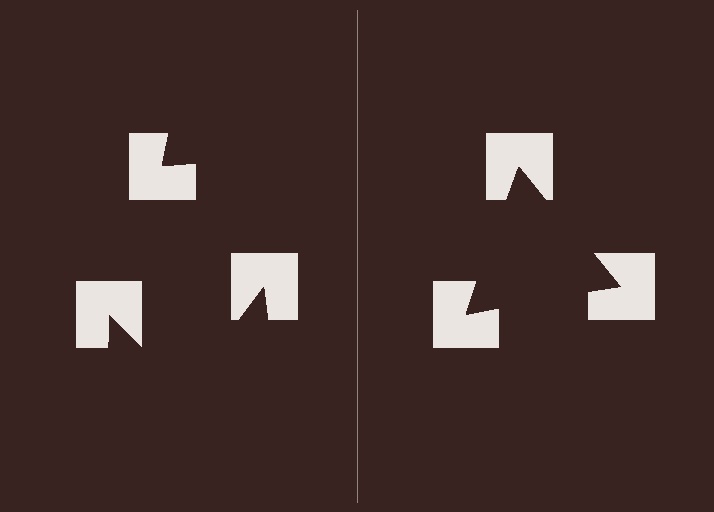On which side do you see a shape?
An illusory triangle appears on the right side. On the left side the wedge cuts are rotated, so no coherent shape forms.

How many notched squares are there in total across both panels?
6 — 3 on each side.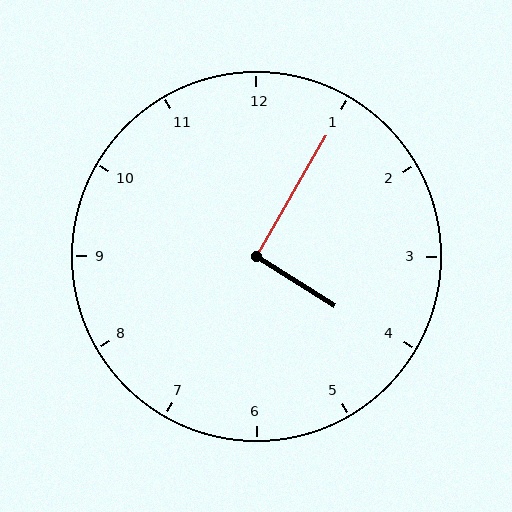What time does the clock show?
4:05.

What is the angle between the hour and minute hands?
Approximately 92 degrees.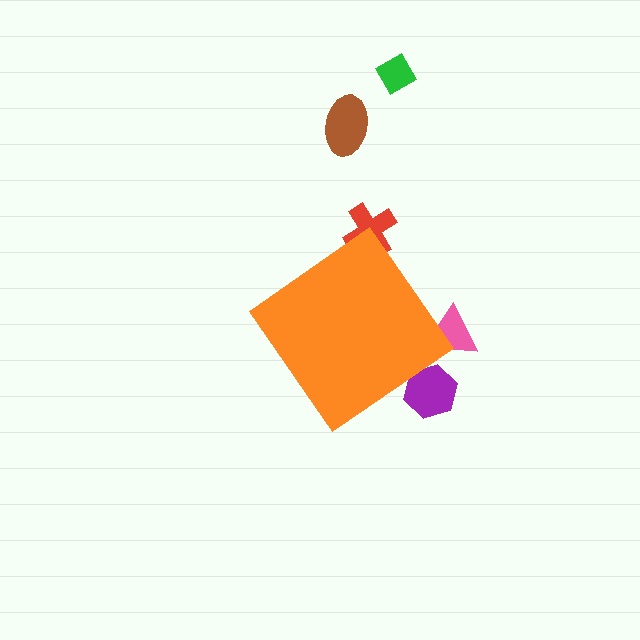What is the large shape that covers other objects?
An orange diamond.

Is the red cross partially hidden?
Yes, the red cross is partially hidden behind the orange diamond.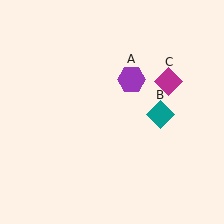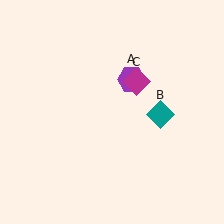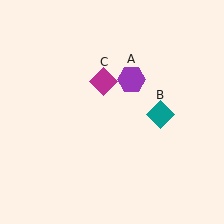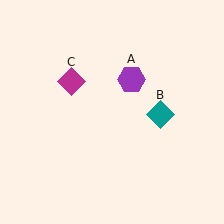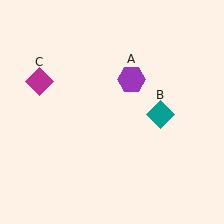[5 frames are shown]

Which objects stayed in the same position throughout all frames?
Purple hexagon (object A) and teal diamond (object B) remained stationary.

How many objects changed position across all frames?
1 object changed position: magenta diamond (object C).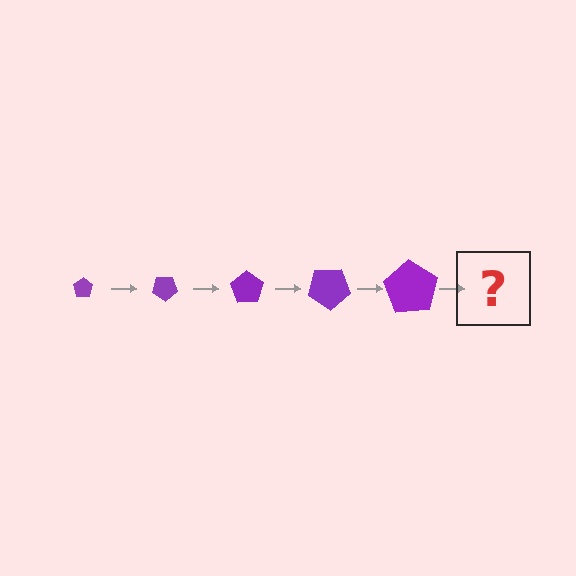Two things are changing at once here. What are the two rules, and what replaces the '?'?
The two rules are that the pentagon grows larger each step and it rotates 35 degrees each step. The '?' should be a pentagon, larger than the previous one and rotated 175 degrees from the start.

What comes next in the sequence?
The next element should be a pentagon, larger than the previous one and rotated 175 degrees from the start.